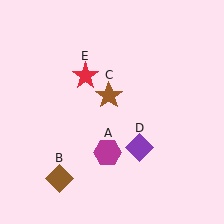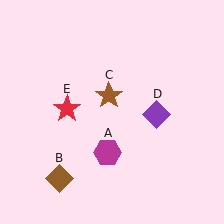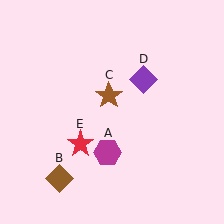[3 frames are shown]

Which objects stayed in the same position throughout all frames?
Magenta hexagon (object A) and brown diamond (object B) and brown star (object C) remained stationary.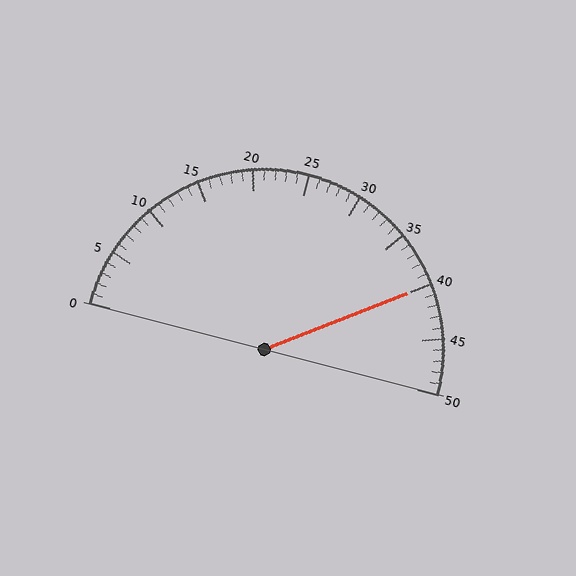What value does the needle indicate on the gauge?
The needle indicates approximately 40.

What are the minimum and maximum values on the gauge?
The gauge ranges from 0 to 50.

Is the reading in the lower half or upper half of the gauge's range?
The reading is in the upper half of the range (0 to 50).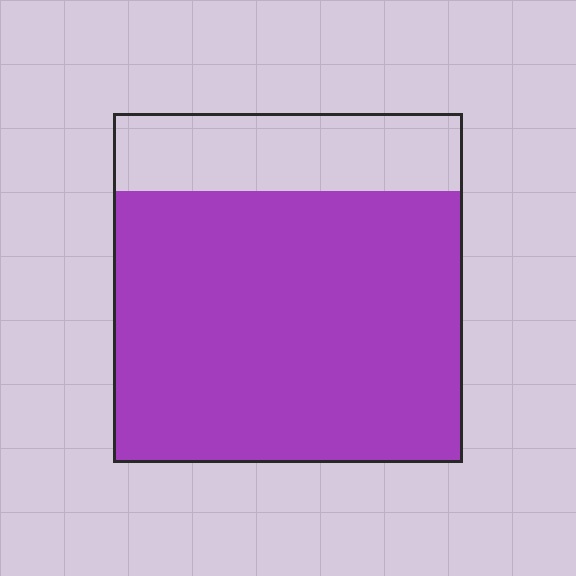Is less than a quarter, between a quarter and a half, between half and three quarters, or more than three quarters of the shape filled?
More than three quarters.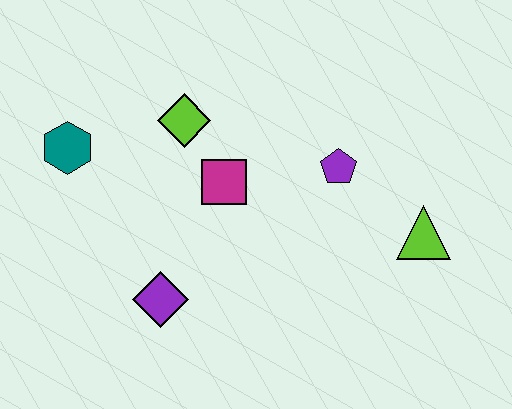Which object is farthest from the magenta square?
The lime triangle is farthest from the magenta square.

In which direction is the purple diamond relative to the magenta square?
The purple diamond is below the magenta square.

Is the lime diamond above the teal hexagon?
Yes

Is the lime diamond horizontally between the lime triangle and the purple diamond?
Yes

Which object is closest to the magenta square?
The lime diamond is closest to the magenta square.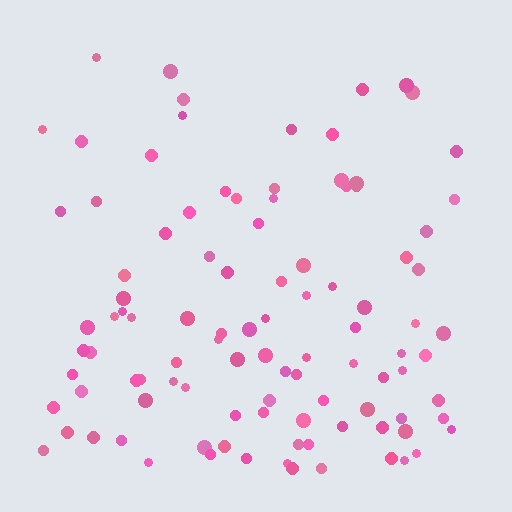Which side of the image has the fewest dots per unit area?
The top.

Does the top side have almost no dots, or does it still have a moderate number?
Still a moderate number, just noticeably fewer than the bottom.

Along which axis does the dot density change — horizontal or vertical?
Vertical.